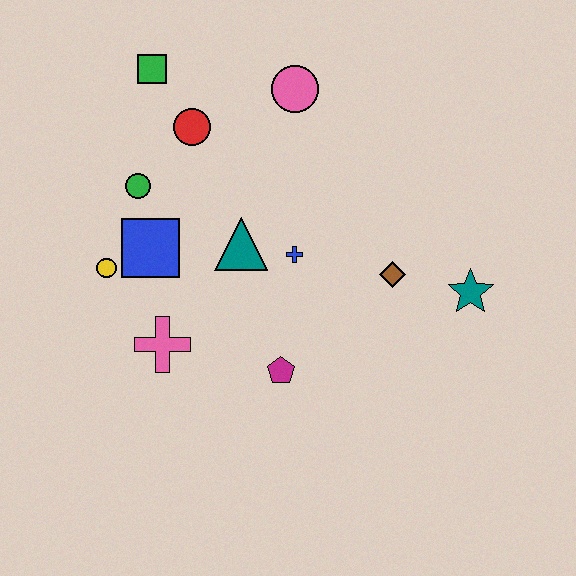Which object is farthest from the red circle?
The teal star is farthest from the red circle.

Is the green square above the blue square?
Yes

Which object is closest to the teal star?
The brown diamond is closest to the teal star.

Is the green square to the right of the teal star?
No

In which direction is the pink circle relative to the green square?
The pink circle is to the right of the green square.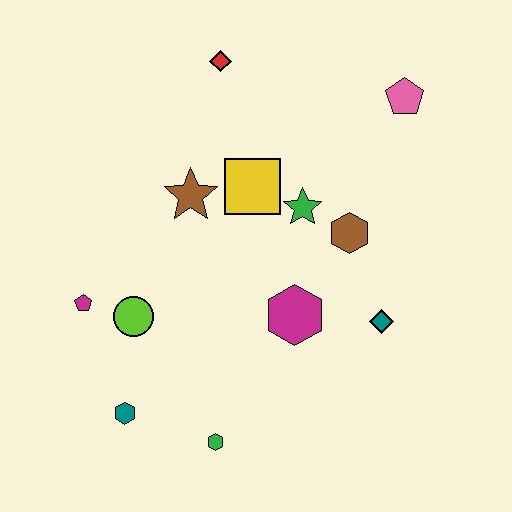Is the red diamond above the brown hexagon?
Yes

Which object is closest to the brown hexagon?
The green star is closest to the brown hexagon.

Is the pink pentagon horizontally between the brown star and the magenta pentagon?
No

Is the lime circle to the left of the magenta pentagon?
No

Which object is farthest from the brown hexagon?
The teal hexagon is farthest from the brown hexagon.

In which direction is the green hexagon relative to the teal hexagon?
The green hexagon is to the right of the teal hexagon.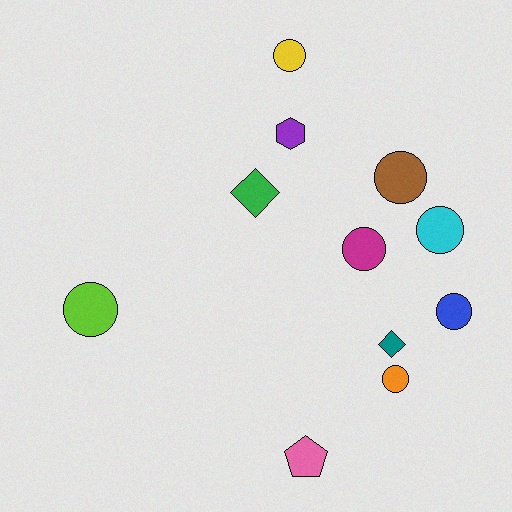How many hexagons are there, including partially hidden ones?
There is 1 hexagon.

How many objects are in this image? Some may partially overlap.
There are 11 objects.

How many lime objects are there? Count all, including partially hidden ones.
There is 1 lime object.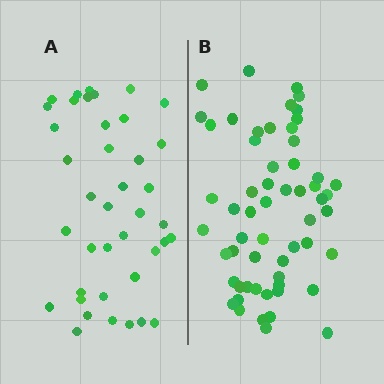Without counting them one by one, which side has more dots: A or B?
Region B (the right region) has more dots.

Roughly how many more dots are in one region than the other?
Region B has approximately 20 more dots than region A.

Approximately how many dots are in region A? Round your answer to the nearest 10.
About 40 dots.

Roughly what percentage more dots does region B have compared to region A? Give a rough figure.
About 45% more.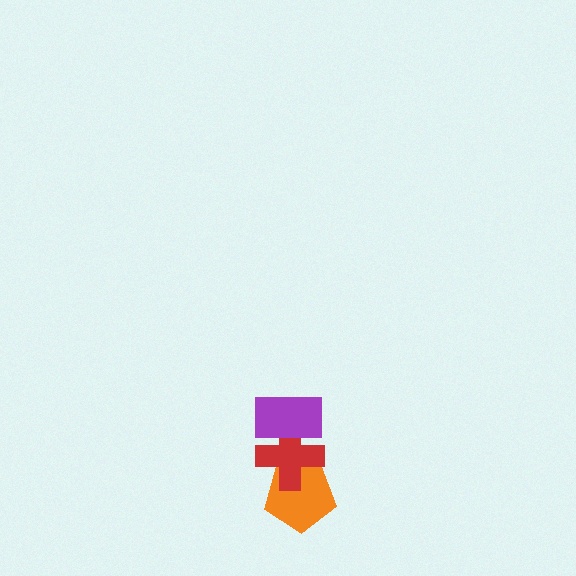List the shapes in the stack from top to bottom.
From top to bottom: the purple rectangle, the red cross, the orange pentagon.